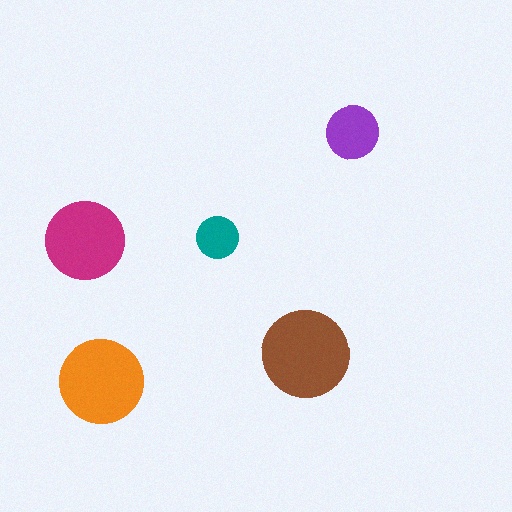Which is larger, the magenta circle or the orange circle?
The orange one.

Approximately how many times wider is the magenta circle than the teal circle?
About 2 times wider.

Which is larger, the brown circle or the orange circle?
The brown one.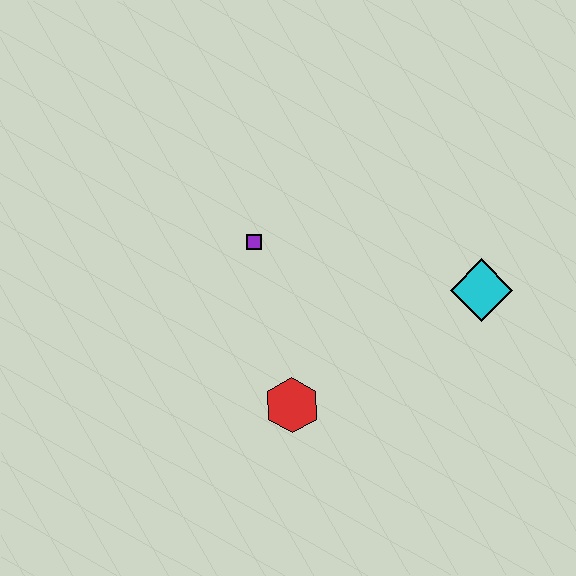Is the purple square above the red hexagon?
Yes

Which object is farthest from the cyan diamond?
The purple square is farthest from the cyan diamond.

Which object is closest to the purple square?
The red hexagon is closest to the purple square.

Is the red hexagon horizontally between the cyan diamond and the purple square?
Yes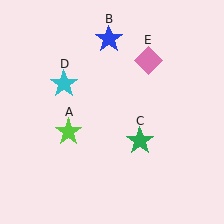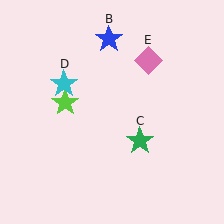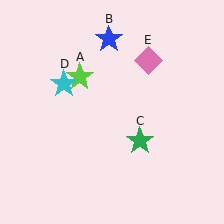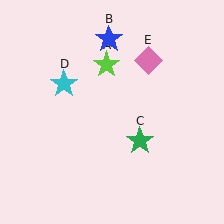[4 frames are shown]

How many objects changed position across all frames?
1 object changed position: lime star (object A).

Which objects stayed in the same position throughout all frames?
Blue star (object B) and green star (object C) and cyan star (object D) and pink diamond (object E) remained stationary.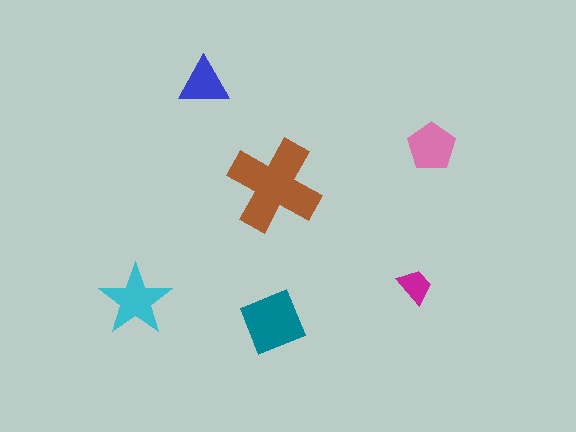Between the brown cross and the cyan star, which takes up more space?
The brown cross.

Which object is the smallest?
The magenta trapezoid.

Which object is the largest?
The brown cross.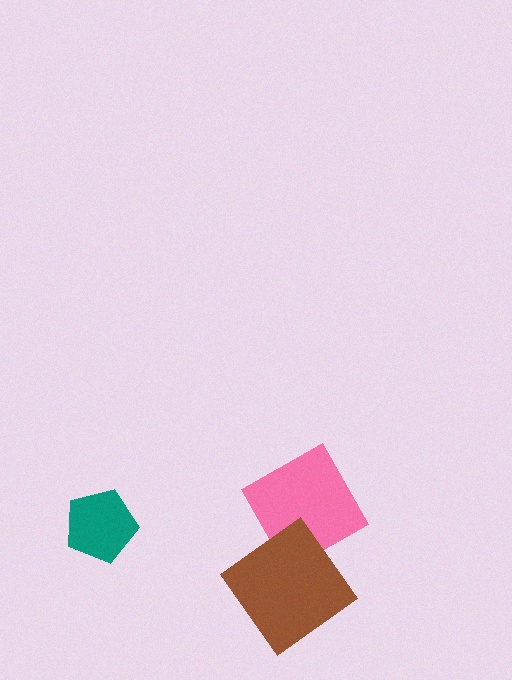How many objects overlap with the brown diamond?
1 object overlaps with the brown diamond.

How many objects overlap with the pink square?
1 object overlaps with the pink square.